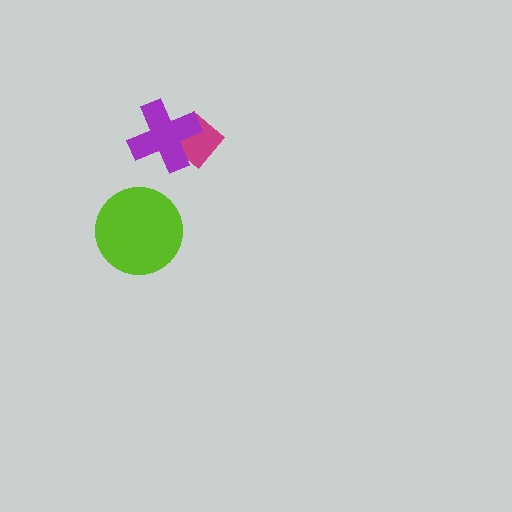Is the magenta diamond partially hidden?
Yes, it is partially covered by another shape.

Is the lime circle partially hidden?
No, no other shape covers it.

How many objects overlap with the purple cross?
1 object overlaps with the purple cross.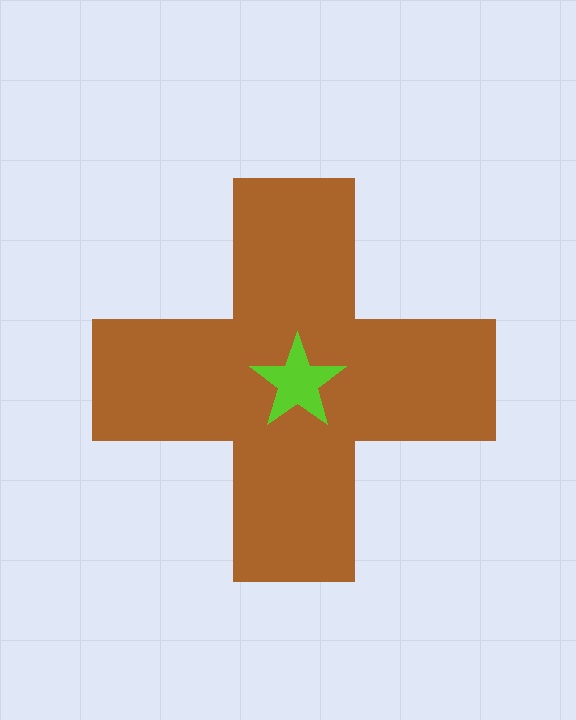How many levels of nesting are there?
2.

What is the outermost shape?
The brown cross.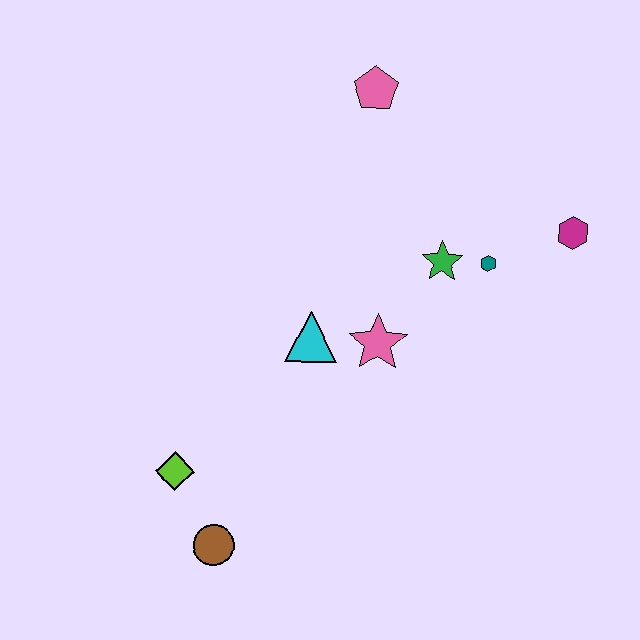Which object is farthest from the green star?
The brown circle is farthest from the green star.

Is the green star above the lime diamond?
Yes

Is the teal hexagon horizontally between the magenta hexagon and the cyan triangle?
Yes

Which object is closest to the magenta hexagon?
The teal hexagon is closest to the magenta hexagon.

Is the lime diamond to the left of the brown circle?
Yes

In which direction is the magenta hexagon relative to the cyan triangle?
The magenta hexagon is to the right of the cyan triangle.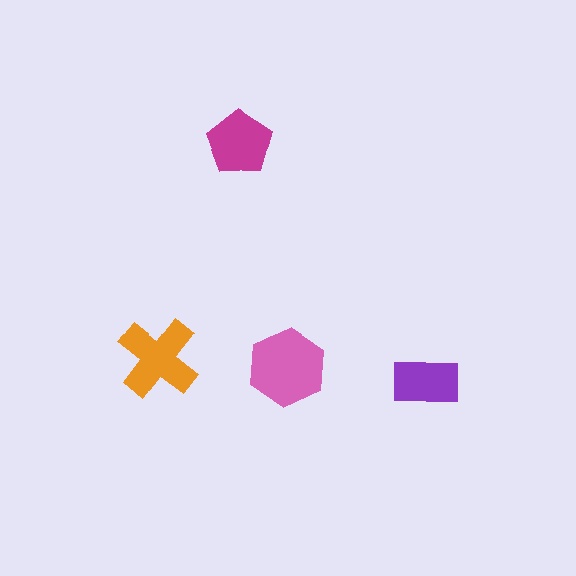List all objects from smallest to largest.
The purple rectangle, the magenta pentagon, the orange cross, the pink hexagon.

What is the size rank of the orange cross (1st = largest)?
2nd.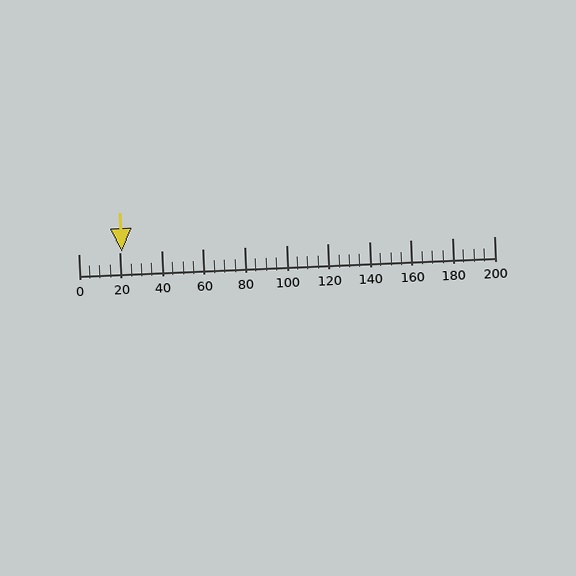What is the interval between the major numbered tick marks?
The major tick marks are spaced 20 units apart.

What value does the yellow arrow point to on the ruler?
The yellow arrow points to approximately 21.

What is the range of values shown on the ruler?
The ruler shows values from 0 to 200.